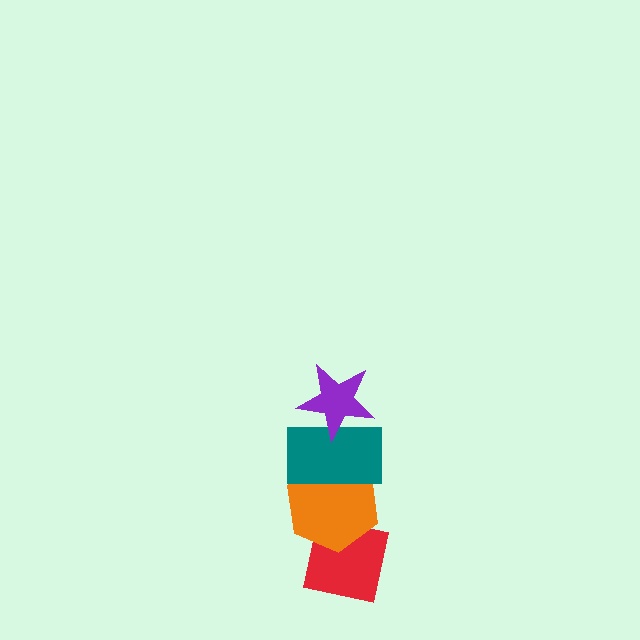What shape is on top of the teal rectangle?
The purple star is on top of the teal rectangle.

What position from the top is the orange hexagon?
The orange hexagon is 3rd from the top.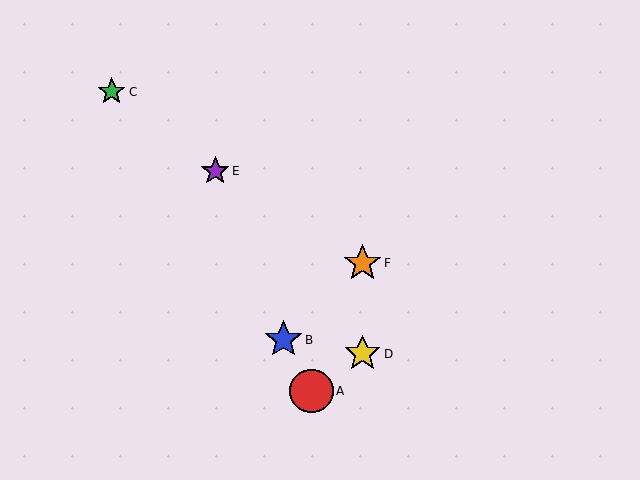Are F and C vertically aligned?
No, F is at x≈362 and C is at x≈112.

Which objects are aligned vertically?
Objects D, F are aligned vertically.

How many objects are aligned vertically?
2 objects (D, F) are aligned vertically.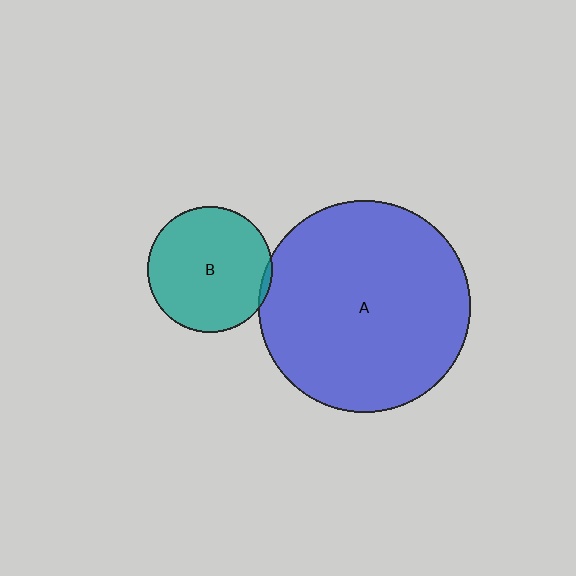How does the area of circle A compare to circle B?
Approximately 2.9 times.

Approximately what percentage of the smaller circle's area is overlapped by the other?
Approximately 5%.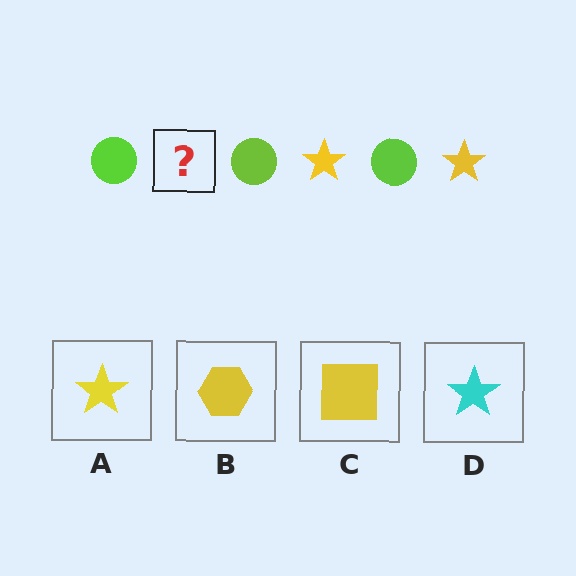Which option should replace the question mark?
Option A.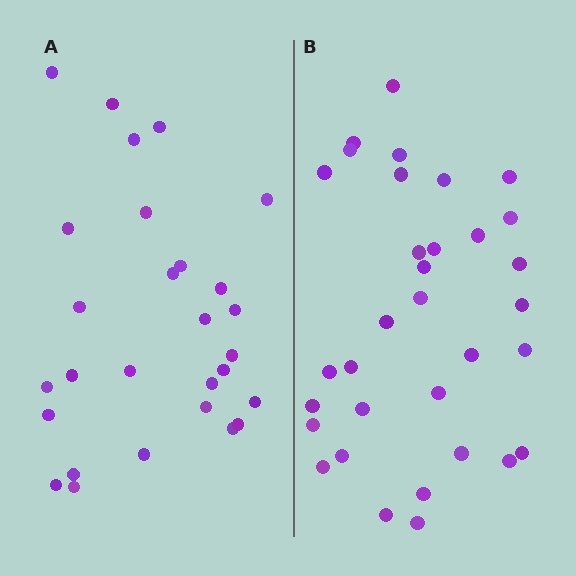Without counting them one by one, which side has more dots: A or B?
Region B (the right region) has more dots.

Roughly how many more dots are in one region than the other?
Region B has about 5 more dots than region A.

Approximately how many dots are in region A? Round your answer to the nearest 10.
About 30 dots. (The exact count is 28, which rounds to 30.)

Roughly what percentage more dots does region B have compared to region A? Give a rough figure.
About 20% more.